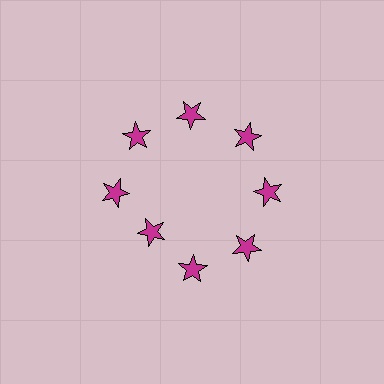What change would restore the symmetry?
The symmetry would be restored by moving it outward, back onto the ring so that all 8 stars sit at equal angles and equal distance from the center.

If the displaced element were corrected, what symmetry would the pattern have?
It would have 8-fold rotational symmetry — the pattern would map onto itself every 45 degrees.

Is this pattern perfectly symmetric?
No. The 8 magenta stars are arranged in a ring, but one element near the 8 o'clock position is pulled inward toward the center, breaking the 8-fold rotational symmetry.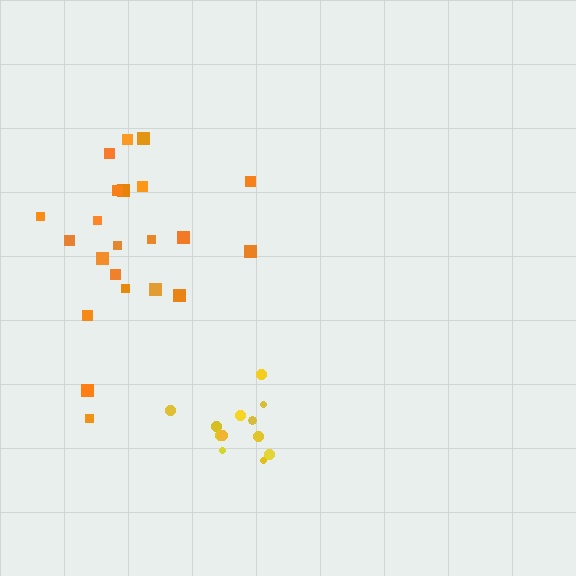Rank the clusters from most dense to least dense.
yellow, orange.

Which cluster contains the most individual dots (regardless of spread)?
Orange (22).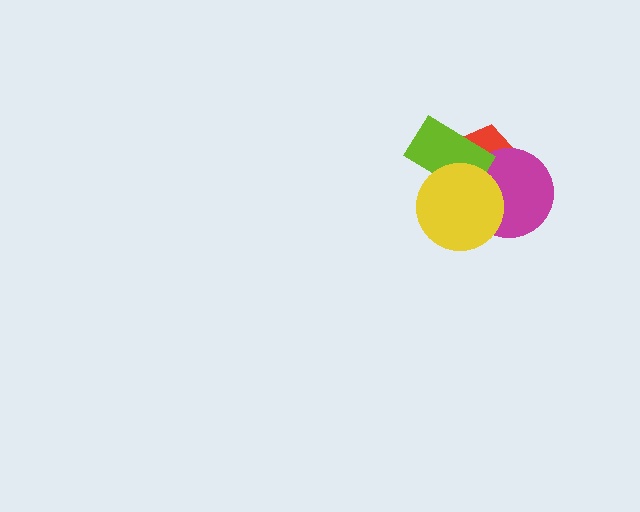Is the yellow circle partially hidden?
No, no other shape covers it.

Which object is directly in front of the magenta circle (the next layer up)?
The lime rectangle is directly in front of the magenta circle.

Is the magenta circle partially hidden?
Yes, it is partially covered by another shape.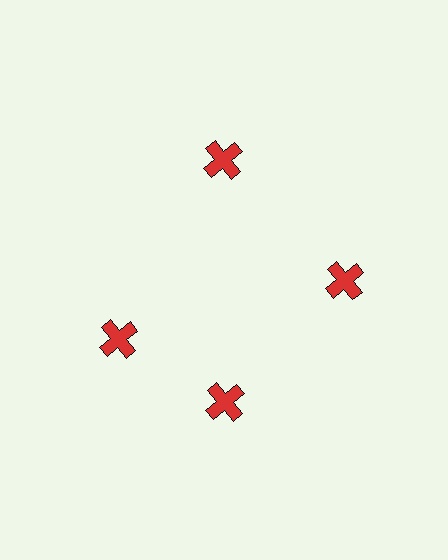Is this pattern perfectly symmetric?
No. The 4 red crosses are arranged in a ring, but one element near the 9 o'clock position is rotated out of alignment along the ring, breaking the 4-fold rotational symmetry.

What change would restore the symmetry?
The symmetry would be restored by rotating it back into even spacing with its neighbors so that all 4 crosses sit at equal angles and equal distance from the center.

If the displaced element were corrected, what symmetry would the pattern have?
It would have 4-fold rotational symmetry — the pattern would map onto itself every 90 degrees.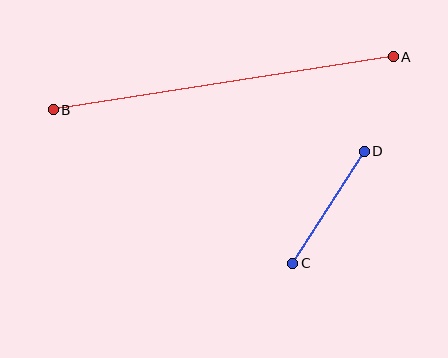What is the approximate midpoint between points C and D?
The midpoint is at approximately (328, 207) pixels.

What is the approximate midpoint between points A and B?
The midpoint is at approximately (223, 83) pixels.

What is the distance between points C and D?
The distance is approximately 133 pixels.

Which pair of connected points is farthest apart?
Points A and B are farthest apart.